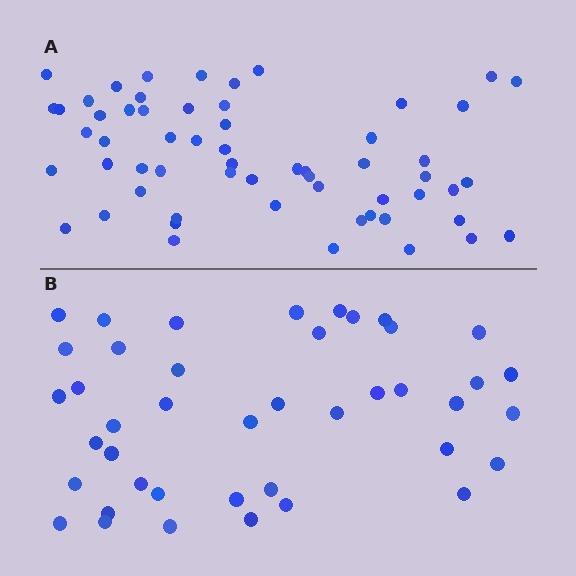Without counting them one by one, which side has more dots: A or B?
Region A (the top region) has more dots.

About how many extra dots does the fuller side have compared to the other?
Region A has approximately 15 more dots than region B.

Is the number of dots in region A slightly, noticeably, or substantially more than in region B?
Region A has noticeably more, but not dramatically so. The ratio is roughly 1.4 to 1.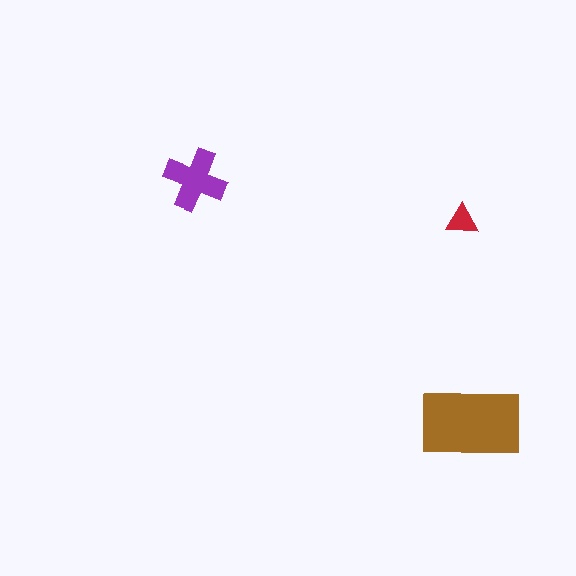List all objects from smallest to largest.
The red triangle, the purple cross, the brown rectangle.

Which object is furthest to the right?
The brown rectangle is rightmost.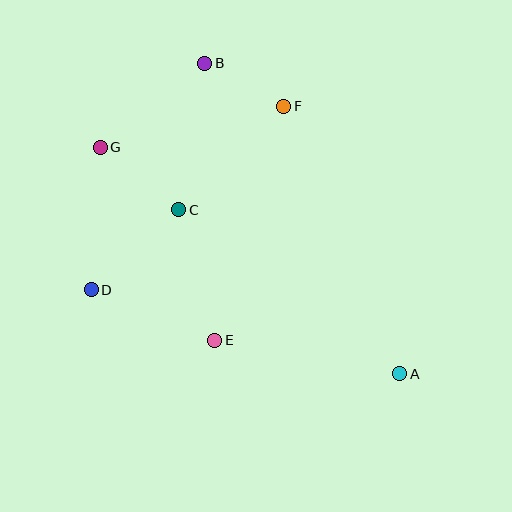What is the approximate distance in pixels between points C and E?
The distance between C and E is approximately 135 pixels.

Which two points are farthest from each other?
Points A and G are farthest from each other.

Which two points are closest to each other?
Points B and F are closest to each other.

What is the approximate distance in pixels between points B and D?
The distance between B and D is approximately 253 pixels.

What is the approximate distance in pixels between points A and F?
The distance between A and F is approximately 292 pixels.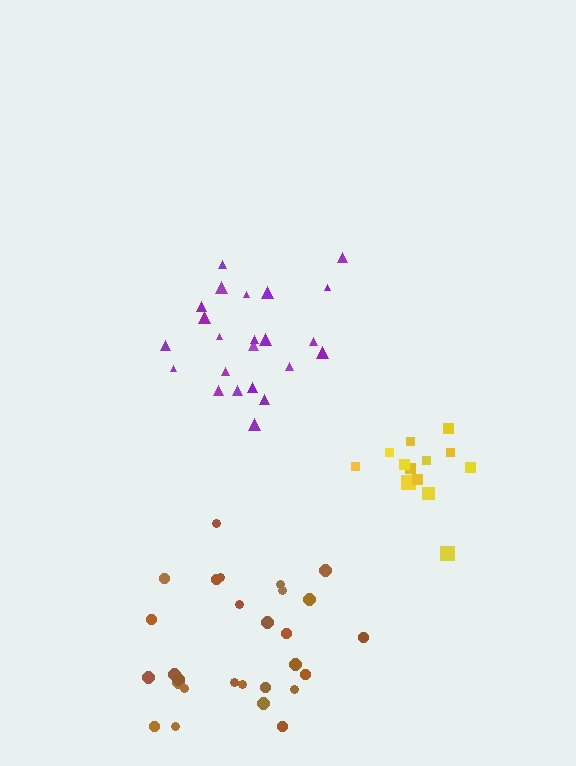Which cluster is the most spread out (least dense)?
Brown.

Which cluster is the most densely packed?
Yellow.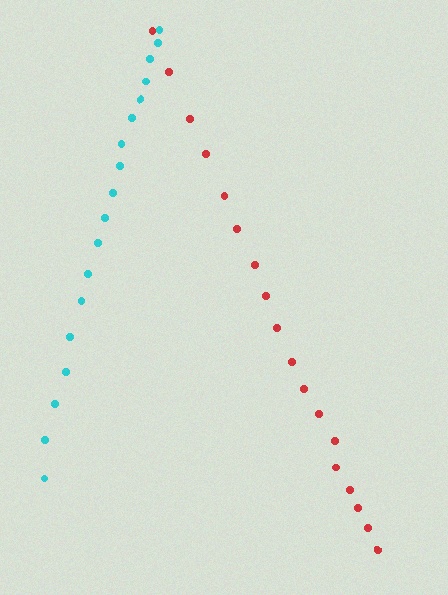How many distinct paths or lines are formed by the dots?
There are 2 distinct paths.